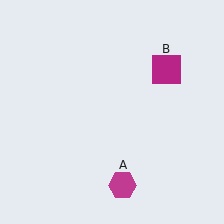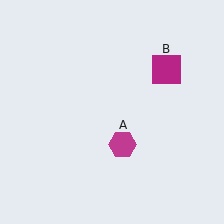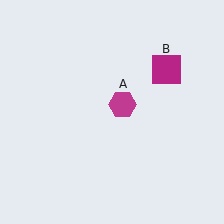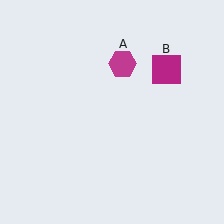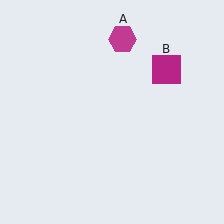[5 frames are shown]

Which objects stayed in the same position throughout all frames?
Magenta square (object B) remained stationary.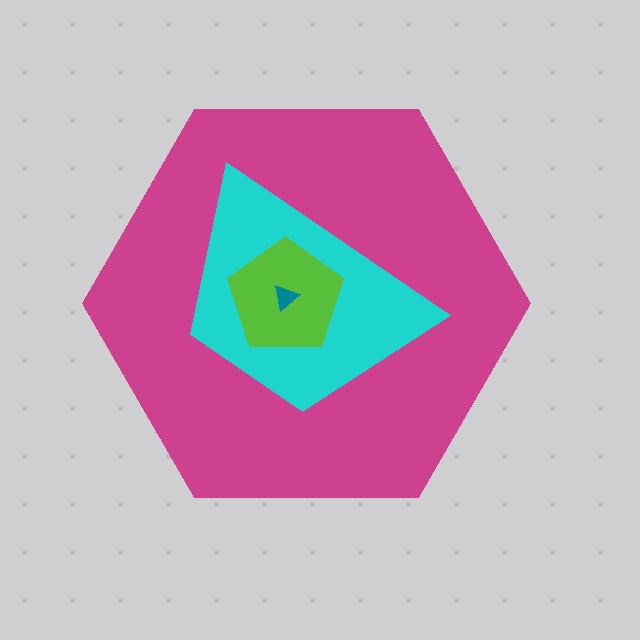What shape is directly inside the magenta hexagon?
The cyan trapezoid.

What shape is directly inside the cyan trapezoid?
The lime pentagon.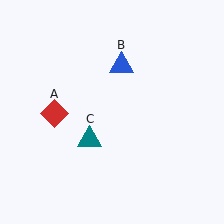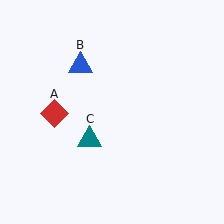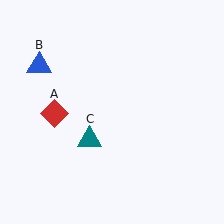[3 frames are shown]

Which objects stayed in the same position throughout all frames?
Red diamond (object A) and teal triangle (object C) remained stationary.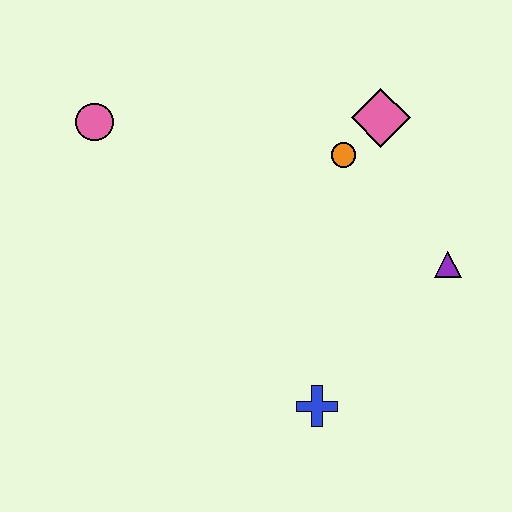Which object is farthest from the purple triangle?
The pink circle is farthest from the purple triangle.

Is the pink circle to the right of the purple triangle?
No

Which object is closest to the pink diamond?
The orange circle is closest to the pink diamond.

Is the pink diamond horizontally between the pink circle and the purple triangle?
Yes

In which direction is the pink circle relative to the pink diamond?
The pink circle is to the left of the pink diamond.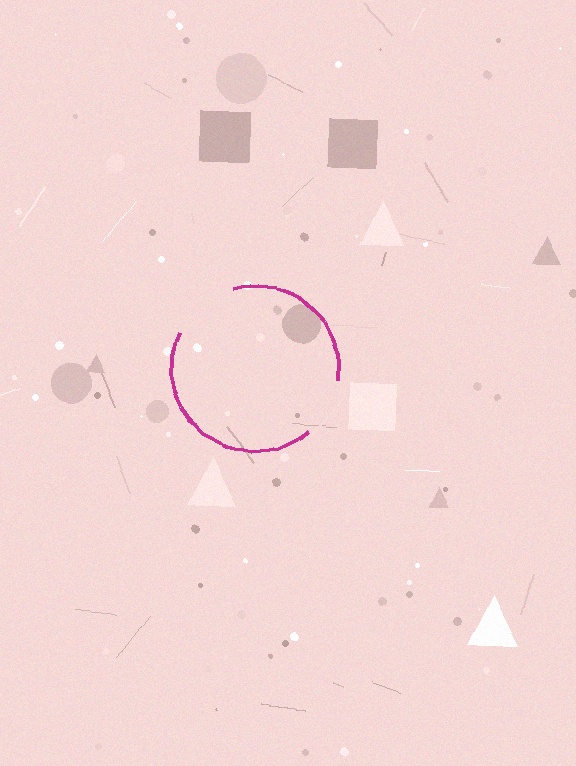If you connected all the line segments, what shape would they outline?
They would outline a circle.